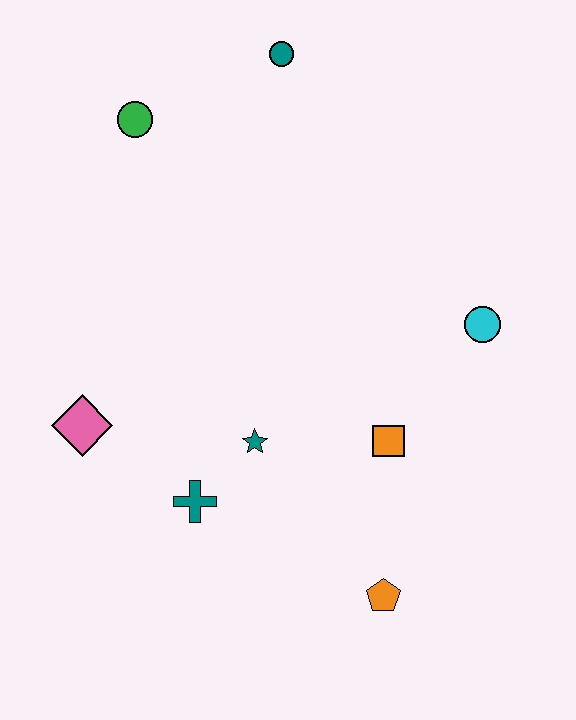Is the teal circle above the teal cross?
Yes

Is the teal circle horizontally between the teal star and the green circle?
No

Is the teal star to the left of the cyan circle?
Yes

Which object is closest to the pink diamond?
The teal cross is closest to the pink diamond.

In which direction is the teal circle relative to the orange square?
The teal circle is above the orange square.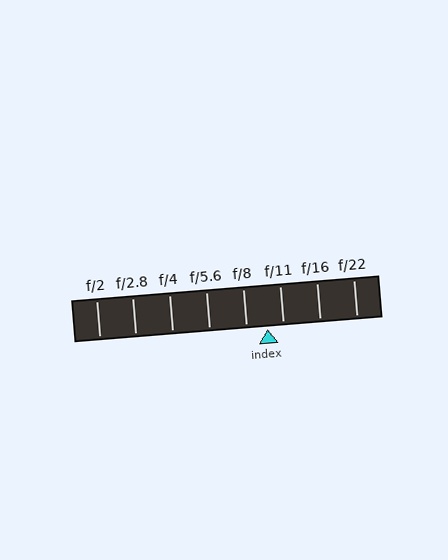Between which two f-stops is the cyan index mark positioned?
The index mark is between f/8 and f/11.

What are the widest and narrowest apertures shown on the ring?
The widest aperture shown is f/2 and the narrowest is f/22.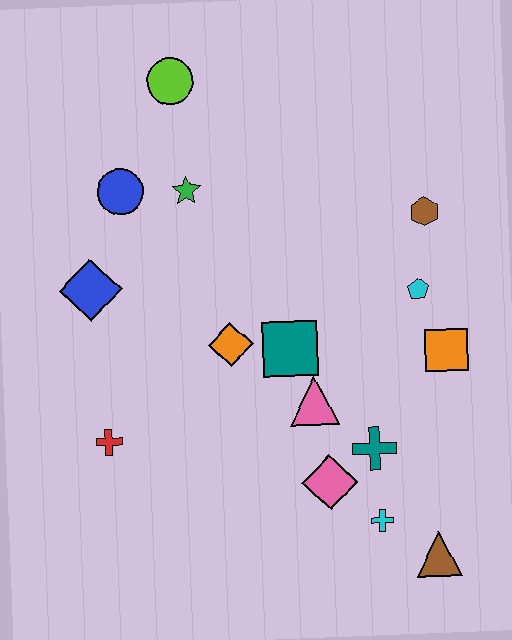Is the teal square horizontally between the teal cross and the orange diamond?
Yes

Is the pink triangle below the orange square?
Yes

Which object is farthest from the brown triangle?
The lime circle is farthest from the brown triangle.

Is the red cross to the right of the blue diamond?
Yes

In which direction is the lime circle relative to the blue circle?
The lime circle is above the blue circle.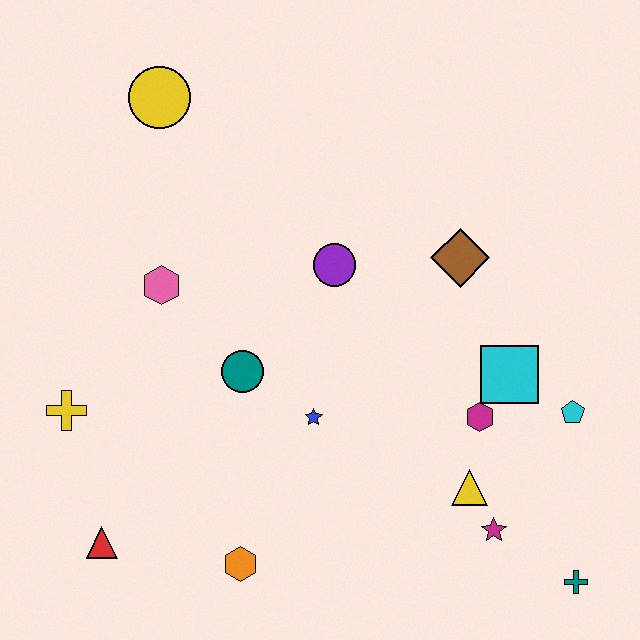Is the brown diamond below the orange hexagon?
No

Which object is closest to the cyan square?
The magenta hexagon is closest to the cyan square.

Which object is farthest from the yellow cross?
The teal cross is farthest from the yellow cross.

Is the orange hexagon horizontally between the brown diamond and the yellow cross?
Yes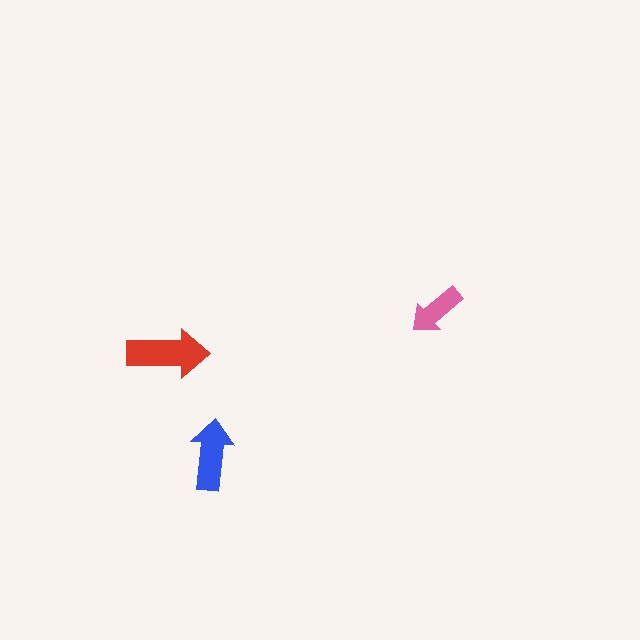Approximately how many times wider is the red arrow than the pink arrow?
About 1.5 times wider.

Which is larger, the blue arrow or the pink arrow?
The blue one.